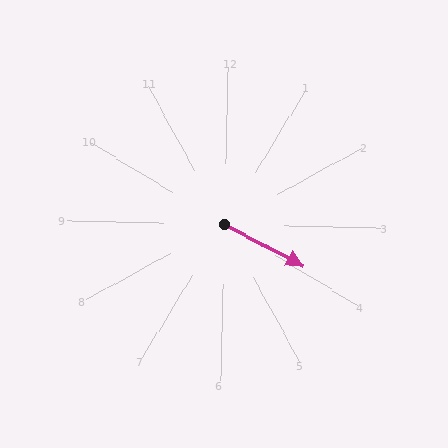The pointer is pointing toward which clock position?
Roughly 4 o'clock.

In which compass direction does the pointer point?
Southeast.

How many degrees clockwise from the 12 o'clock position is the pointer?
Approximately 117 degrees.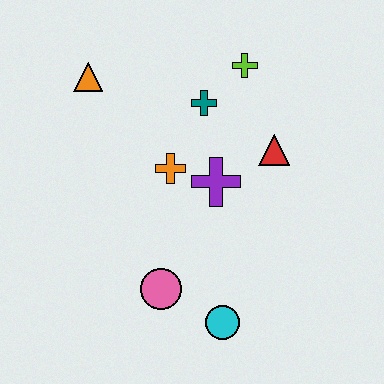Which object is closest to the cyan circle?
The pink circle is closest to the cyan circle.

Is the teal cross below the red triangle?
No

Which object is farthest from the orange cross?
The cyan circle is farthest from the orange cross.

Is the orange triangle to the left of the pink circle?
Yes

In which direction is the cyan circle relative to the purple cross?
The cyan circle is below the purple cross.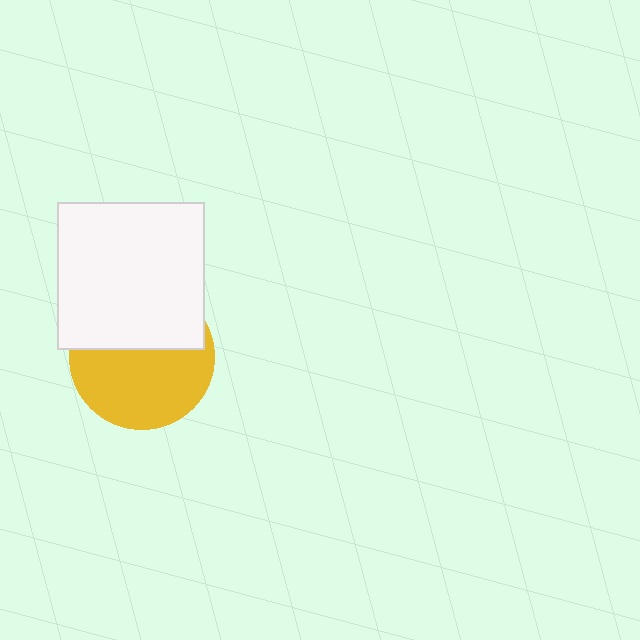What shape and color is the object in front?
The object in front is a white square.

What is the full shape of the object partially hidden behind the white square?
The partially hidden object is a yellow circle.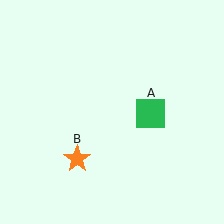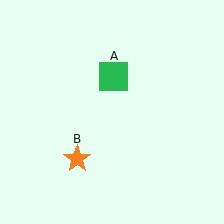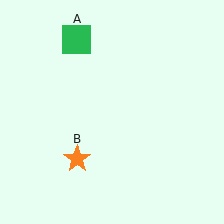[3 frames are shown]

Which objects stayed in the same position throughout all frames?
Orange star (object B) remained stationary.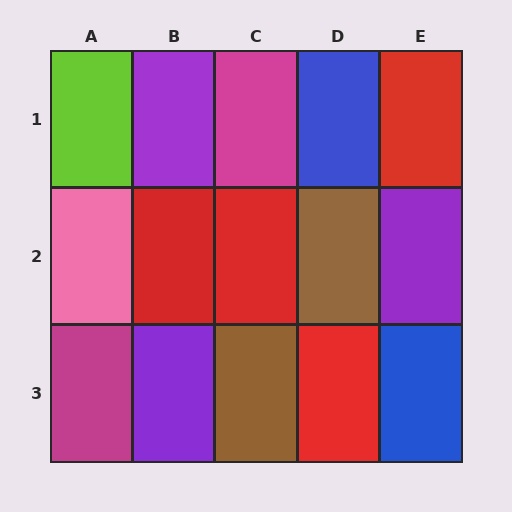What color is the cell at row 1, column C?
Magenta.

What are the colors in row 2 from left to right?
Pink, red, red, brown, purple.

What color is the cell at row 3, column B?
Purple.